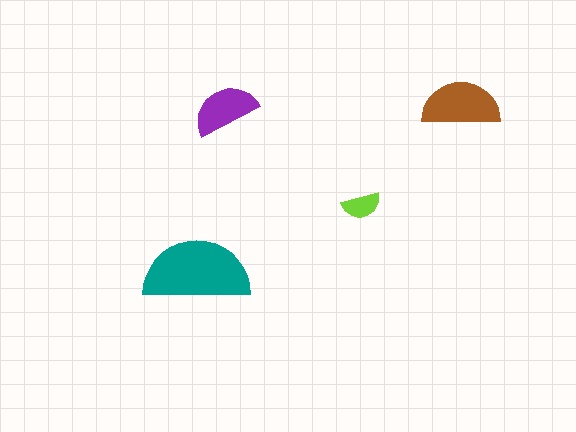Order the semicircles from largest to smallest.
the teal one, the brown one, the purple one, the lime one.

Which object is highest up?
The brown semicircle is topmost.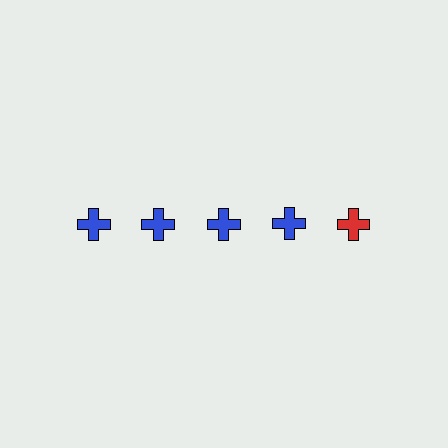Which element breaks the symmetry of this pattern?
The red cross in the top row, rightmost column breaks the symmetry. All other shapes are blue crosses.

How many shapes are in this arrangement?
There are 5 shapes arranged in a grid pattern.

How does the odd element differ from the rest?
It has a different color: red instead of blue.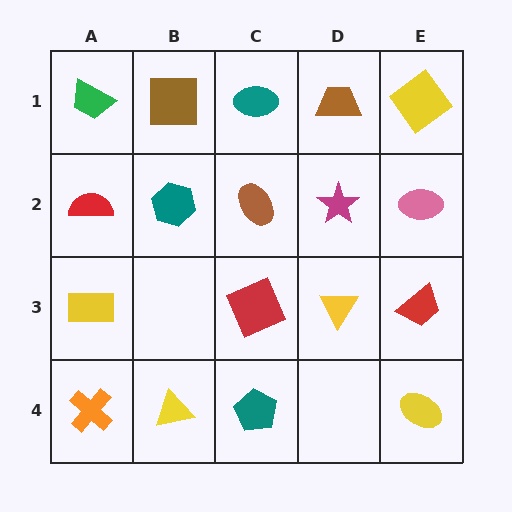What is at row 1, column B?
A brown square.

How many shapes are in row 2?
5 shapes.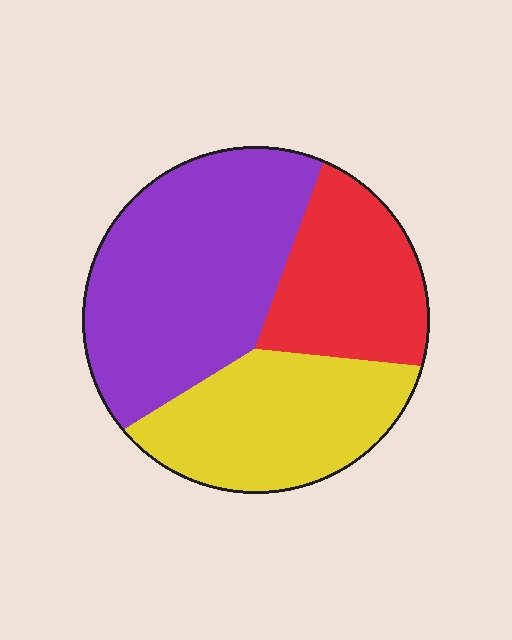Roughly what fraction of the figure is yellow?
Yellow covers around 30% of the figure.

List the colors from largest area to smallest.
From largest to smallest: purple, yellow, red.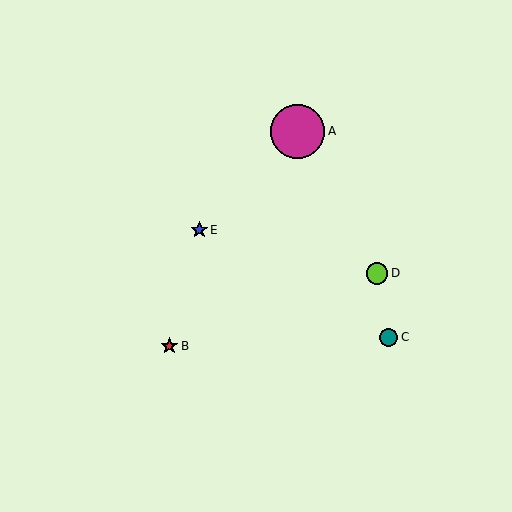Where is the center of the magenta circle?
The center of the magenta circle is at (298, 131).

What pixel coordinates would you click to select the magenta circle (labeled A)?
Click at (298, 131) to select the magenta circle A.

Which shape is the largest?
The magenta circle (labeled A) is the largest.